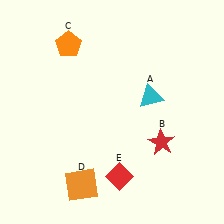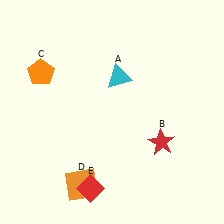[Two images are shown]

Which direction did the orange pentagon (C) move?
The orange pentagon (C) moved down.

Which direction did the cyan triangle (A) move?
The cyan triangle (A) moved left.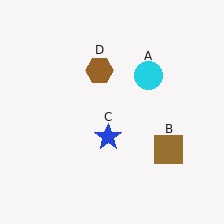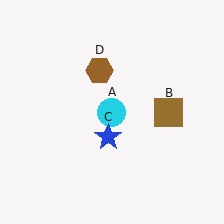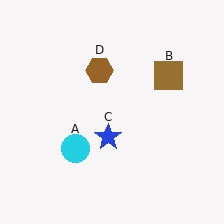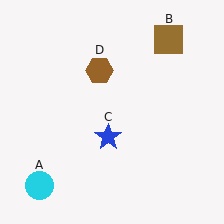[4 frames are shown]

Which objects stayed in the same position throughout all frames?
Blue star (object C) and brown hexagon (object D) remained stationary.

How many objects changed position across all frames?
2 objects changed position: cyan circle (object A), brown square (object B).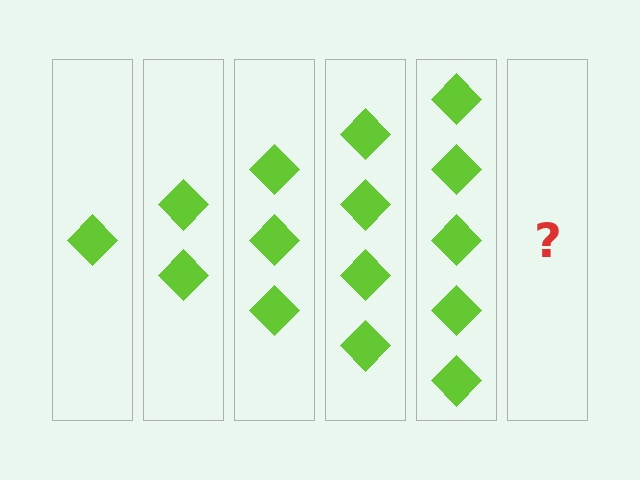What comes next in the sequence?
The next element should be 6 diamonds.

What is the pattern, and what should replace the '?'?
The pattern is that each step adds one more diamond. The '?' should be 6 diamonds.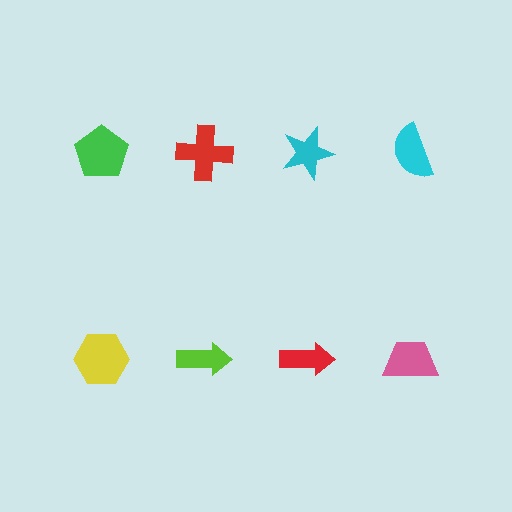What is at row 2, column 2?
A lime arrow.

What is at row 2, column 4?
A pink trapezoid.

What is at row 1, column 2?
A red cross.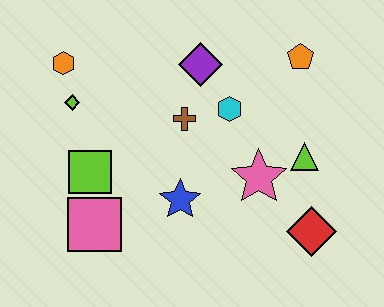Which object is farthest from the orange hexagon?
The red diamond is farthest from the orange hexagon.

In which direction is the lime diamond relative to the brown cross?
The lime diamond is to the left of the brown cross.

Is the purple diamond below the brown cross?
No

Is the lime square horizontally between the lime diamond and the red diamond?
Yes